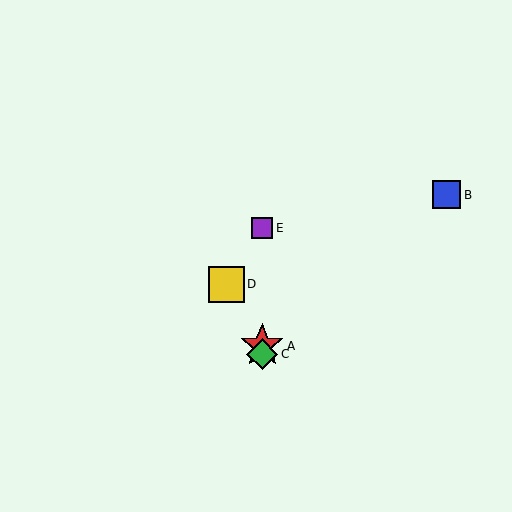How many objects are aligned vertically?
3 objects (A, C, E) are aligned vertically.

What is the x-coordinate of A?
Object A is at x≈262.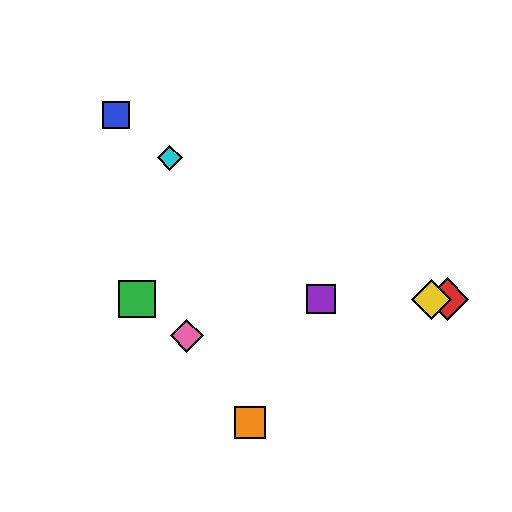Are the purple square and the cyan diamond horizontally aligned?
No, the purple square is at y≈299 and the cyan diamond is at y≈158.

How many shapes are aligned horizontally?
4 shapes (the red diamond, the green square, the yellow diamond, the purple square) are aligned horizontally.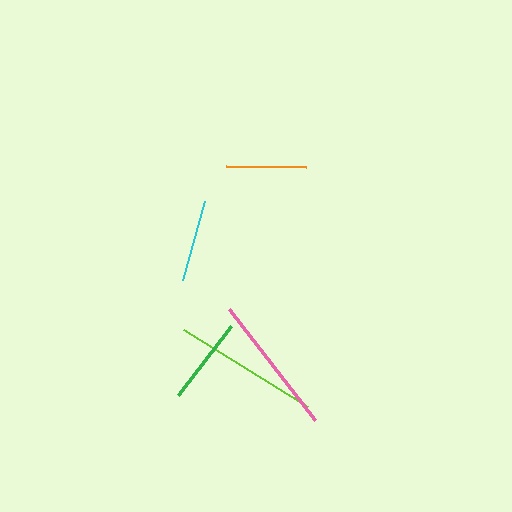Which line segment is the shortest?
The orange line is the shortest at approximately 81 pixels.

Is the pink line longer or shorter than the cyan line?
The pink line is longer than the cyan line.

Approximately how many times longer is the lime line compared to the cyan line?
The lime line is approximately 1.8 times the length of the cyan line.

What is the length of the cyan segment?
The cyan segment is approximately 82 pixels long.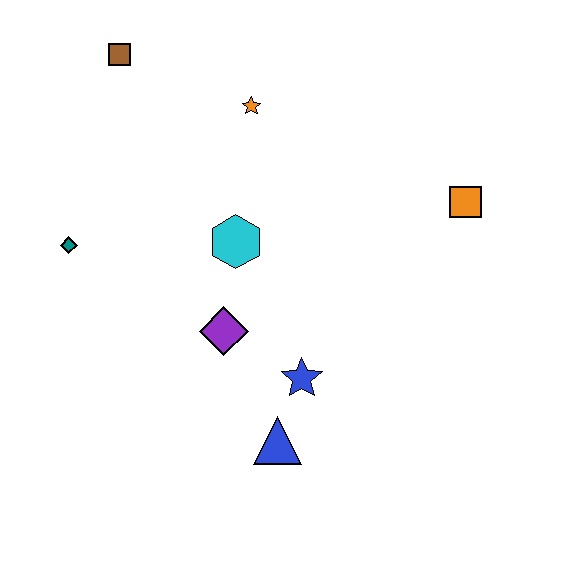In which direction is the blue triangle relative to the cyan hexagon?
The blue triangle is below the cyan hexagon.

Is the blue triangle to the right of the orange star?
Yes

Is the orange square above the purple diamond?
Yes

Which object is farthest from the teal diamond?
The orange square is farthest from the teal diamond.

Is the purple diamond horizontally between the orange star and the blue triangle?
No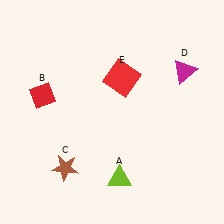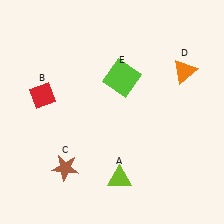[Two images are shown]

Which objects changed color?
D changed from magenta to orange. E changed from red to lime.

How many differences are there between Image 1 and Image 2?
There are 2 differences between the two images.